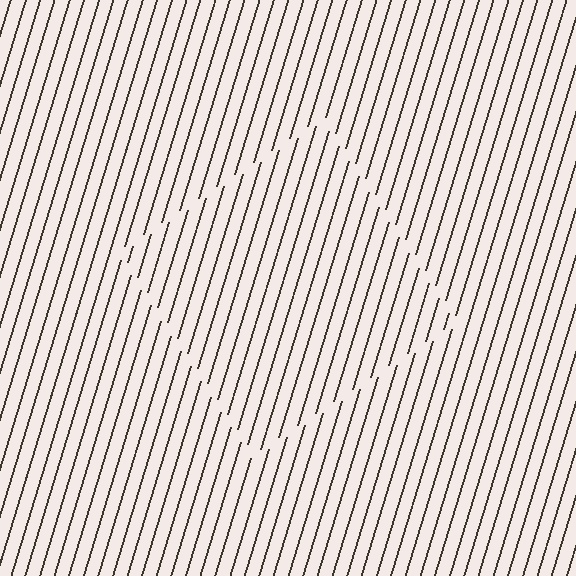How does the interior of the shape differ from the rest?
The interior of the shape contains the same grating, shifted by half a period — the contour is defined by the phase discontinuity where line-ends from the inner and outer gratings abut.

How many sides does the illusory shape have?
4 sides — the line-ends trace a square.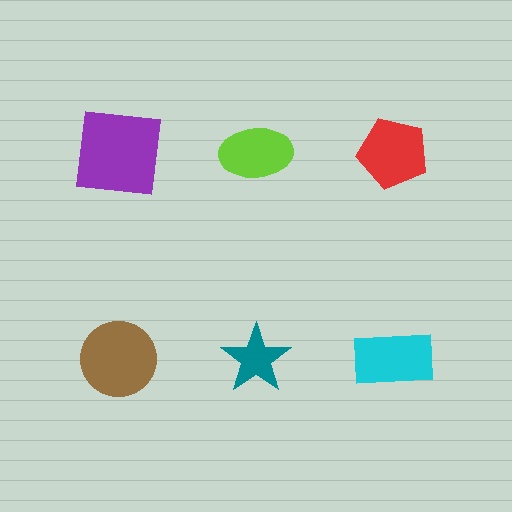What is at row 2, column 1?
A brown circle.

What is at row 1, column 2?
A lime ellipse.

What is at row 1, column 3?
A red pentagon.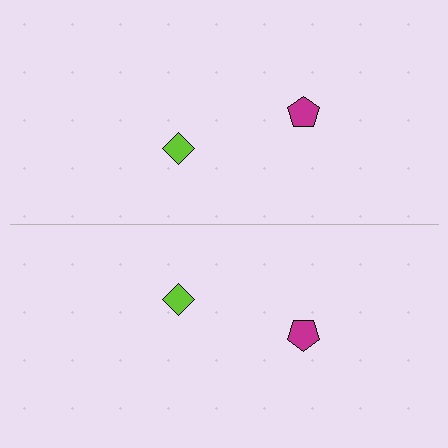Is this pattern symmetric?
Yes, this pattern has bilateral (reflection) symmetry.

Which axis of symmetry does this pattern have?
The pattern has a horizontal axis of symmetry running through the center of the image.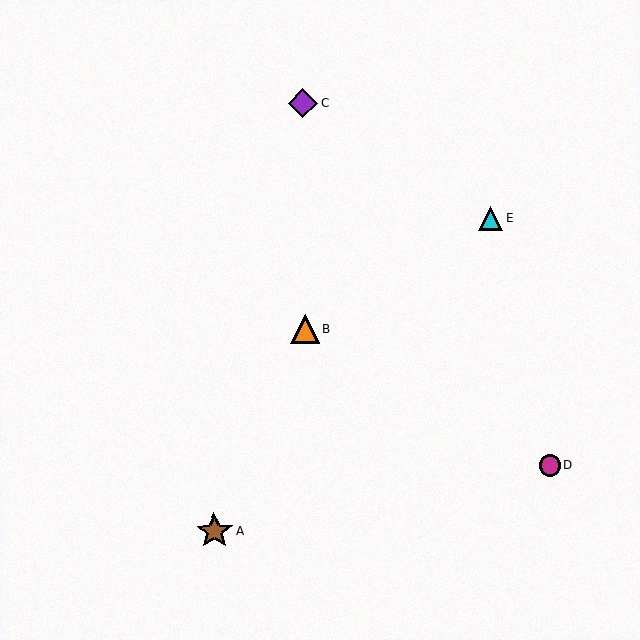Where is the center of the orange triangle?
The center of the orange triangle is at (305, 329).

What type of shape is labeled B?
Shape B is an orange triangle.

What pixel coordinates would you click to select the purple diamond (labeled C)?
Click at (303, 103) to select the purple diamond C.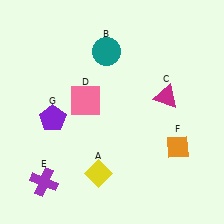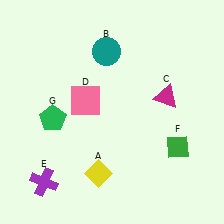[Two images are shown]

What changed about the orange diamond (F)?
In Image 1, F is orange. In Image 2, it changed to green.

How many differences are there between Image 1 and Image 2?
There are 2 differences between the two images.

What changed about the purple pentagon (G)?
In Image 1, G is purple. In Image 2, it changed to green.